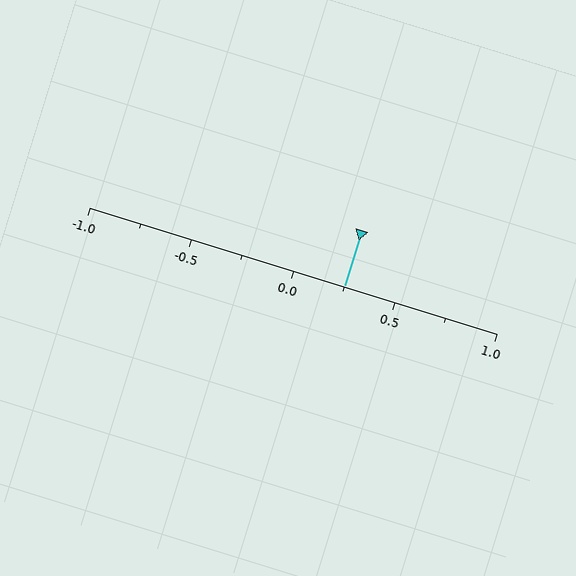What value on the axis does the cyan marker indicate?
The marker indicates approximately 0.25.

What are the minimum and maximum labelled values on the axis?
The axis runs from -1.0 to 1.0.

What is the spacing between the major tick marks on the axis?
The major ticks are spaced 0.5 apart.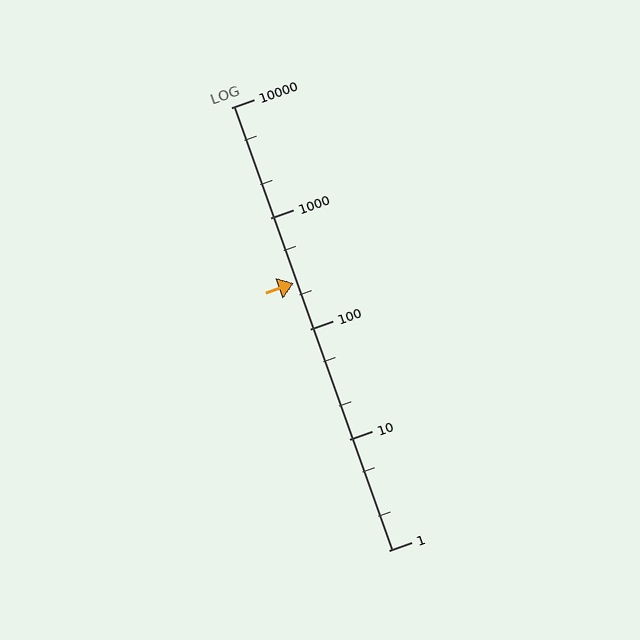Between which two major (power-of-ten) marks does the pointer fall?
The pointer is between 100 and 1000.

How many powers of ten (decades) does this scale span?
The scale spans 4 decades, from 1 to 10000.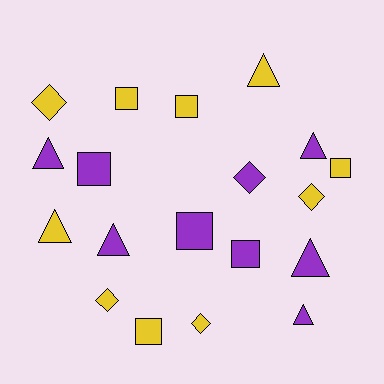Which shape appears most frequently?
Square, with 7 objects.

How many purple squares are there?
There are 3 purple squares.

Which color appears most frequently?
Yellow, with 10 objects.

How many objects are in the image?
There are 19 objects.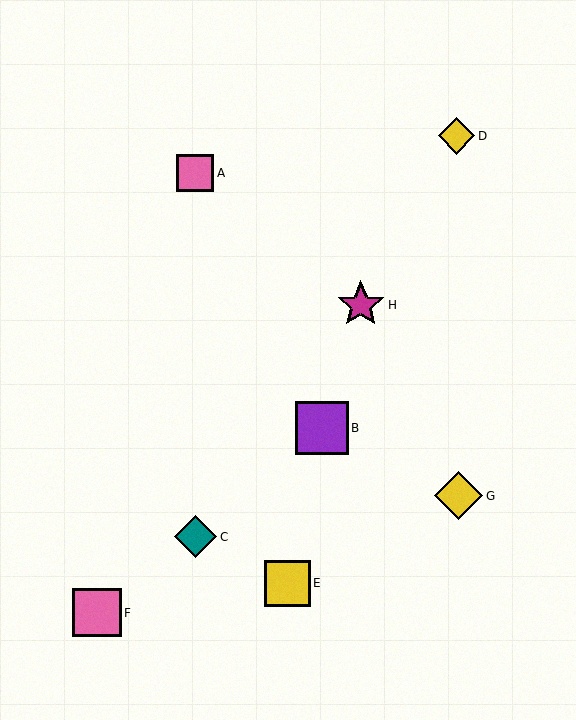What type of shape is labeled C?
Shape C is a teal diamond.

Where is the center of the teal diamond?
The center of the teal diamond is at (196, 537).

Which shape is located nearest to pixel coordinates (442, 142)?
The yellow diamond (labeled D) at (457, 136) is nearest to that location.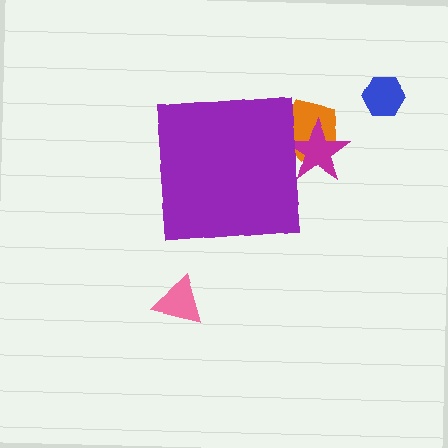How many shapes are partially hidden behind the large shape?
2 shapes are partially hidden.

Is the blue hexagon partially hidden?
No, the blue hexagon is fully visible.